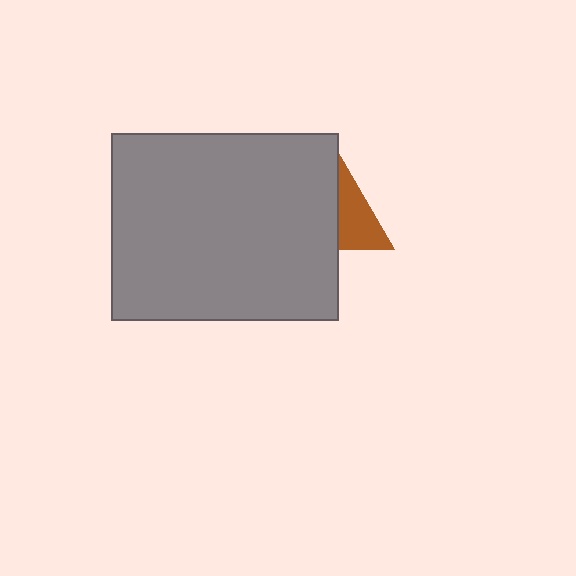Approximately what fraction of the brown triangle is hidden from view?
Roughly 64% of the brown triangle is hidden behind the gray rectangle.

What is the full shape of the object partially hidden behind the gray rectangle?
The partially hidden object is a brown triangle.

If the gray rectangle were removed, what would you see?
You would see the complete brown triangle.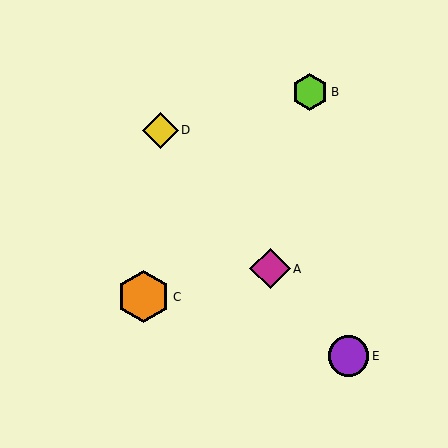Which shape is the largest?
The orange hexagon (labeled C) is the largest.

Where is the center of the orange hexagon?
The center of the orange hexagon is at (144, 297).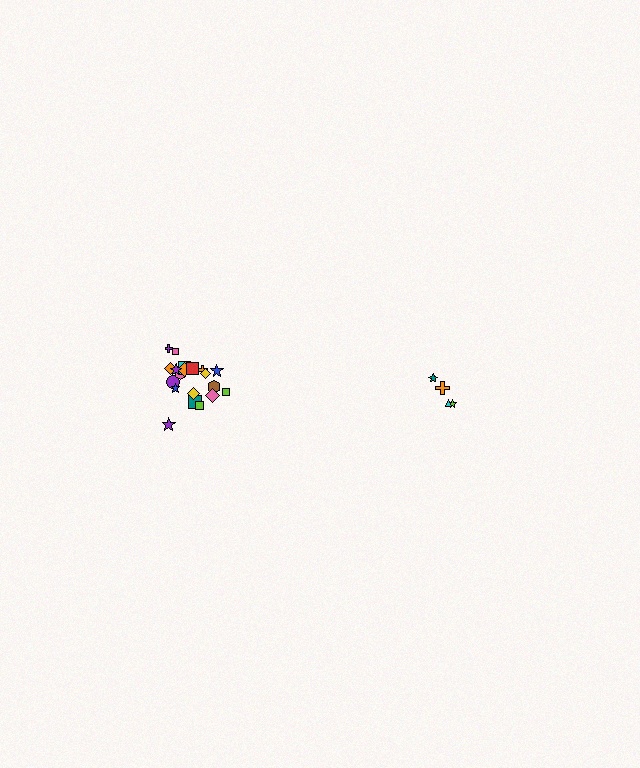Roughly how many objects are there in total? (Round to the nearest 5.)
Roughly 25 objects in total.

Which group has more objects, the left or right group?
The left group.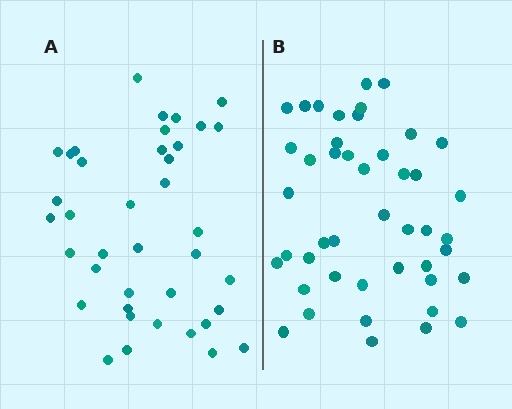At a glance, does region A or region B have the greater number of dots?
Region B (the right region) has more dots.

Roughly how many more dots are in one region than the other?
Region B has about 6 more dots than region A.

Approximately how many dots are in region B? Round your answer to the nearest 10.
About 40 dots. (The exact count is 45, which rounds to 40.)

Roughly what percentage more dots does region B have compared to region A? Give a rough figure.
About 15% more.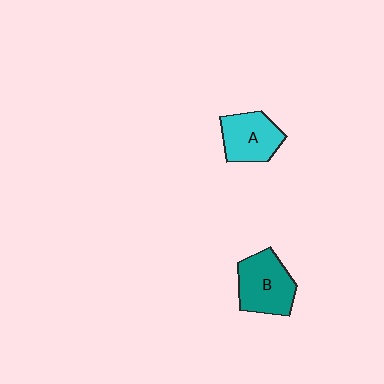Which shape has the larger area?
Shape B (teal).